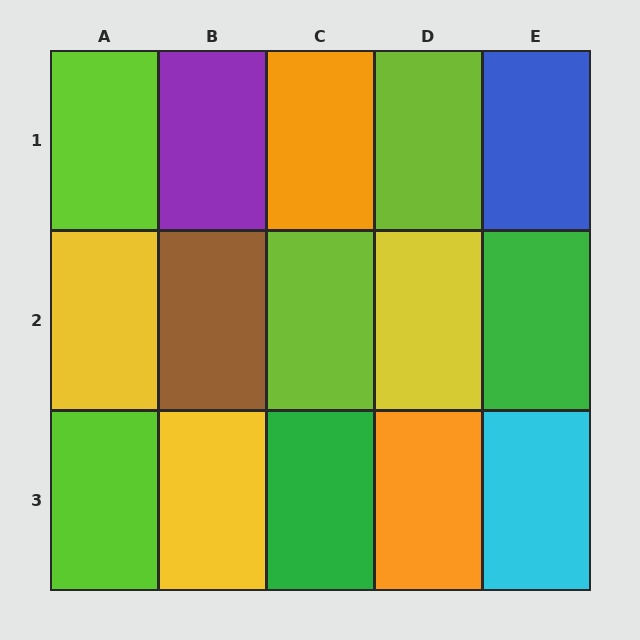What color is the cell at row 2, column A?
Yellow.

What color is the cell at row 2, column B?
Brown.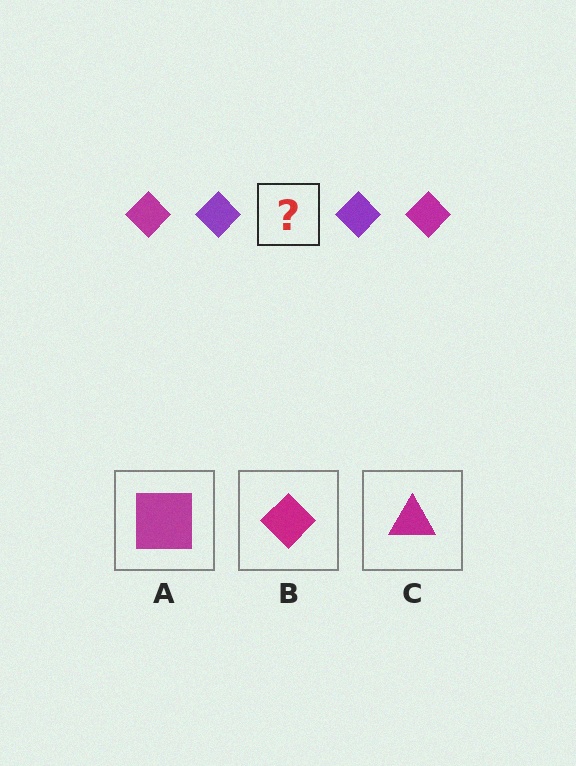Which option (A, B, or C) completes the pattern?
B.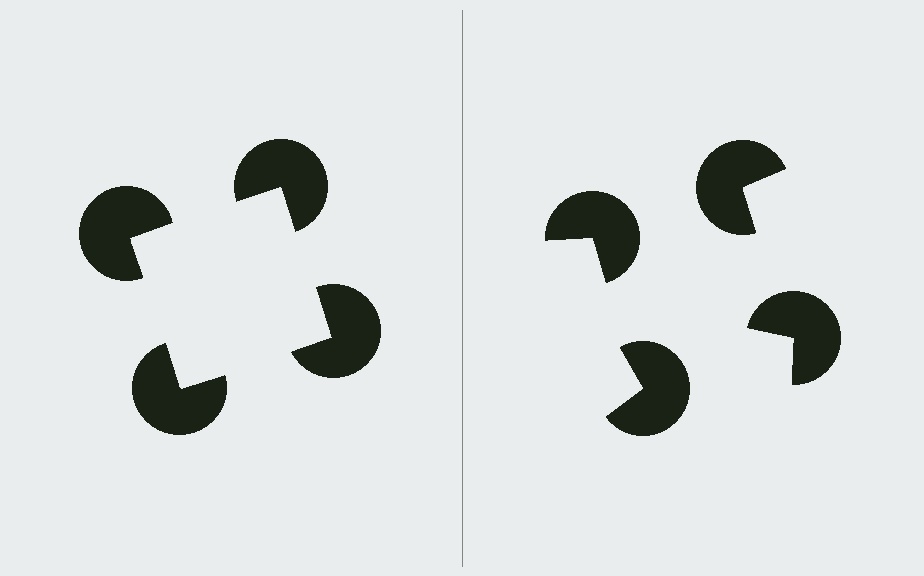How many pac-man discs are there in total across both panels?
8 — 4 on each side.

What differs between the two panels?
The pac-man discs are positioned identically on both sides; only the wedge orientations differ. On the left they align to a square; on the right they are misaligned.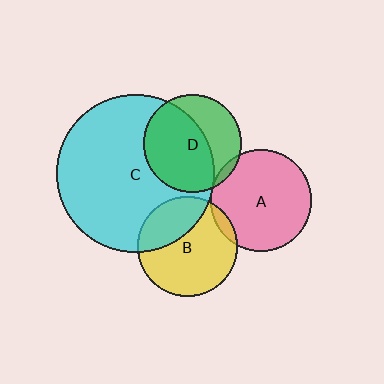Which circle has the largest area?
Circle C (cyan).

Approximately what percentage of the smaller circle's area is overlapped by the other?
Approximately 5%.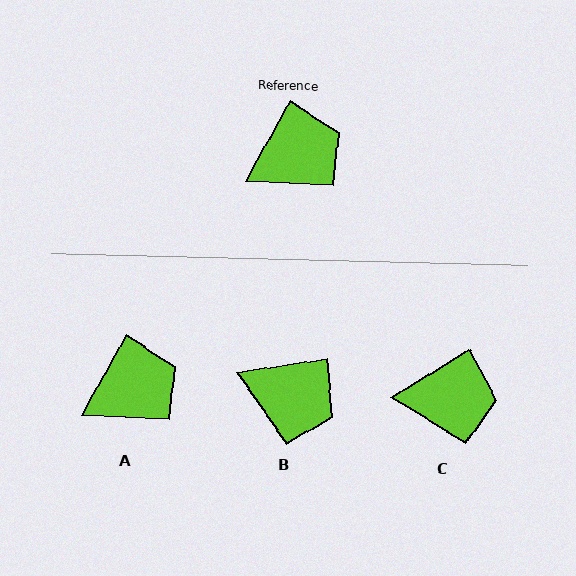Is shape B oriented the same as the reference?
No, it is off by about 52 degrees.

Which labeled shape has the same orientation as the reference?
A.